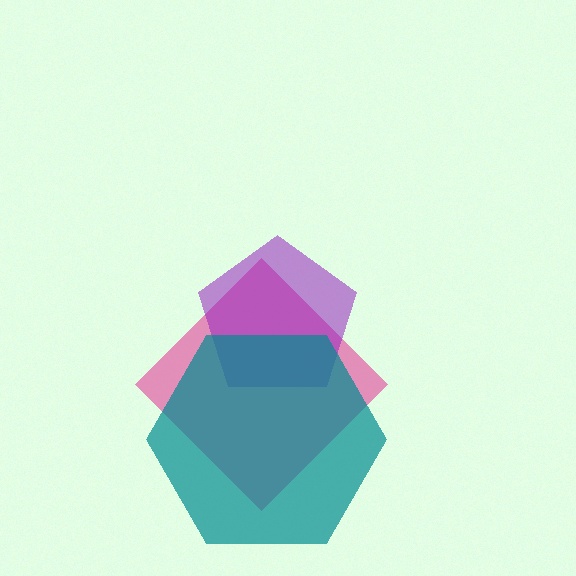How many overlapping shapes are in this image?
There are 3 overlapping shapes in the image.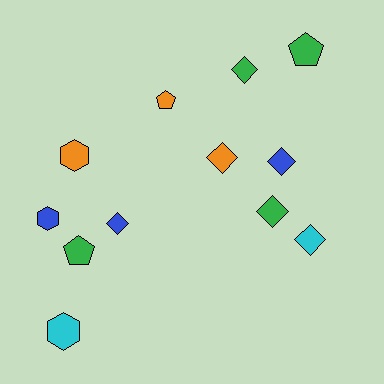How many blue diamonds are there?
There are 2 blue diamonds.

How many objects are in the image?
There are 12 objects.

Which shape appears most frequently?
Diamond, with 6 objects.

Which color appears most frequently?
Green, with 4 objects.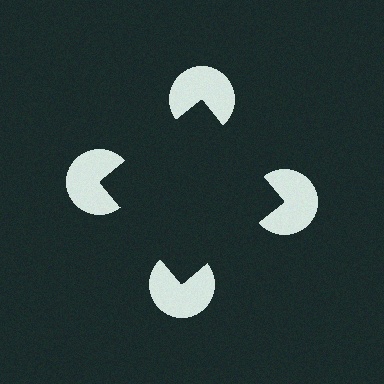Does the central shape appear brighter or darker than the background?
It typically appears slightly darker than the background, even though no actual brightness change is drawn.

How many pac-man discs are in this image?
There are 4 — one at each vertex of the illusory square.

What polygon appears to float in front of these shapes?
An illusory square — its edges are inferred from the aligned wedge cuts in the pac-man discs, not physically drawn.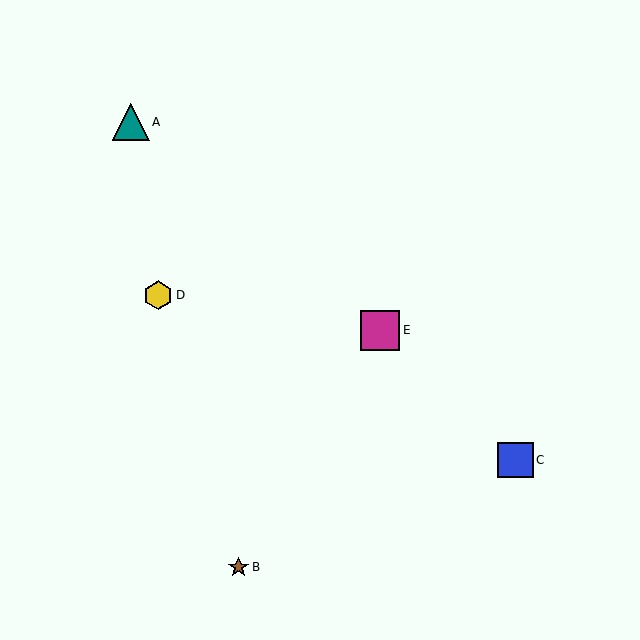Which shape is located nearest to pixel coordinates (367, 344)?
The magenta square (labeled E) at (380, 330) is nearest to that location.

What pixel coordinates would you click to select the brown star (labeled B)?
Click at (238, 567) to select the brown star B.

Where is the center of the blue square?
The center of the blue square is at (516, 460).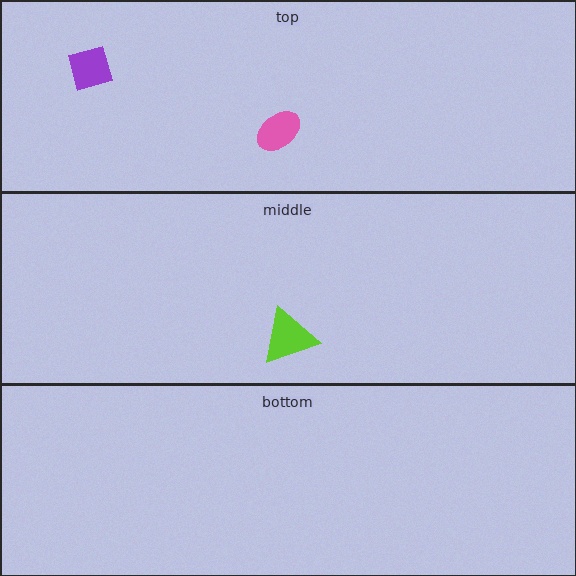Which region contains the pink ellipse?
The top region.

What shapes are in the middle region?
The lime triangle.